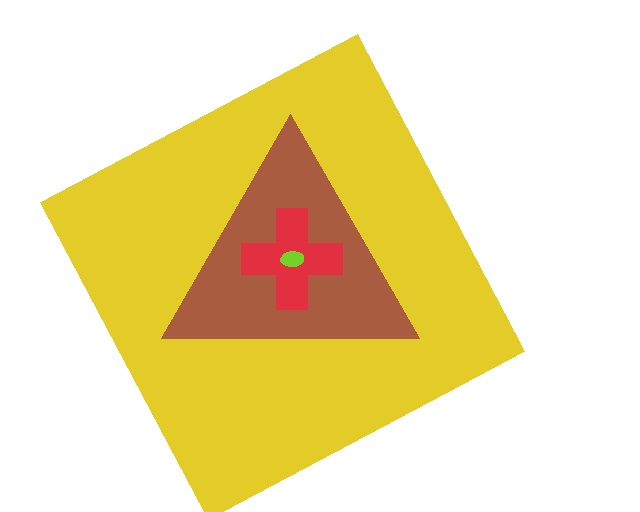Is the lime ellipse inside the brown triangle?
Yes.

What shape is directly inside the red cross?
The lime ellipse.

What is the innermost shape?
The lime ellipse.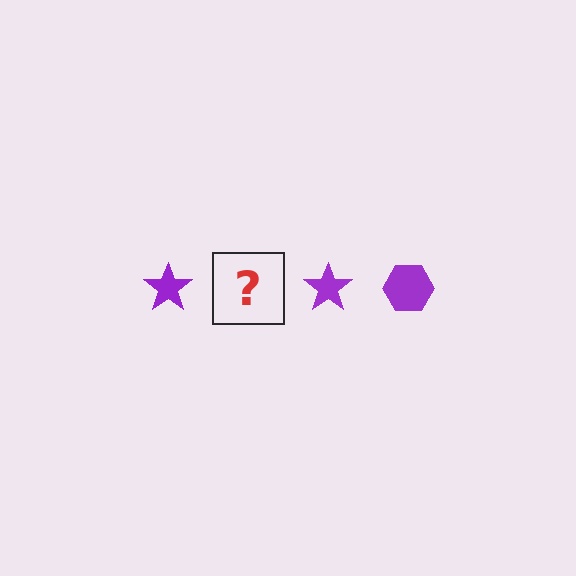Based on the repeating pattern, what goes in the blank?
The blank should be a purple hexagon.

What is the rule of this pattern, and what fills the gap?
The rule is that the pattern cycles through star, hexagon shapes in purple. The gap should be filled with a purple hexagon.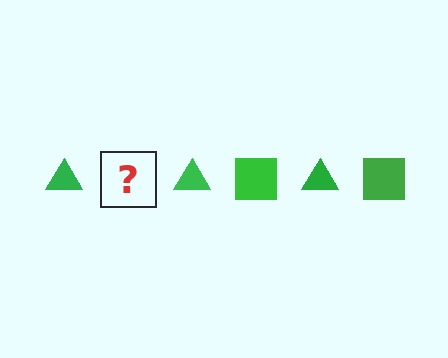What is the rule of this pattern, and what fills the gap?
The rule is that the pattern cycles through triangle, square shapes in green. The gap should be filled with a green square.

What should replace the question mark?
The question mark should be replaced with a green square.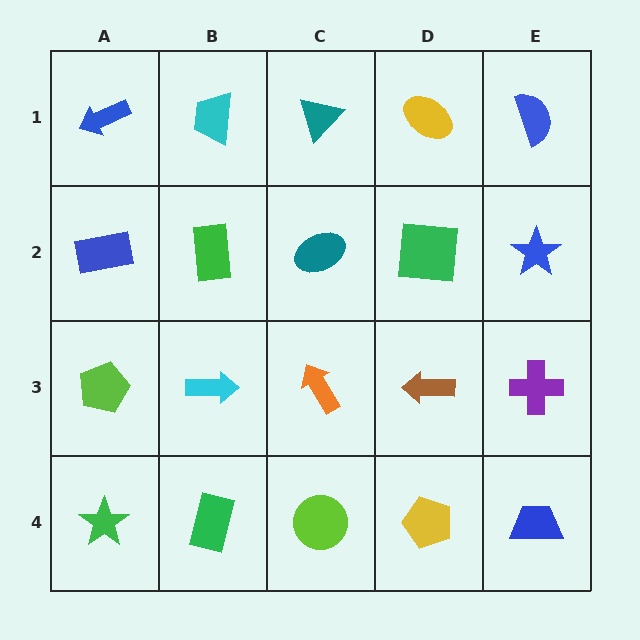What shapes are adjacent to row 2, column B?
A cyan trapezoid (row 1, column B), a cyan arrow (row 3, column B), a blue rectangle (row 2, column A), a teal ellipse (row 2, column C).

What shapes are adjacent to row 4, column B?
A cyan arrow (row 3, column B), a green star (row 4, column A), a lime circle (row 4, column C).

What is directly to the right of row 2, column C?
A green square.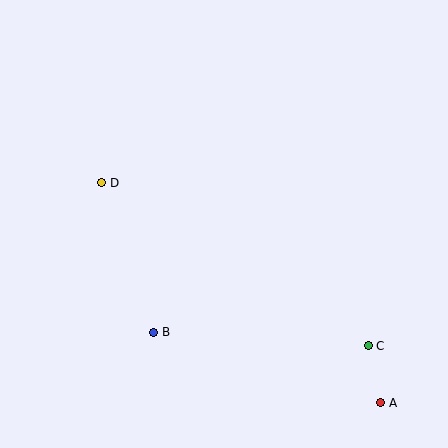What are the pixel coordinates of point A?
Point A is at (381, 403).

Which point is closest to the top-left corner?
Point D is closest to the top-left corner.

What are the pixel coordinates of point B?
Point B is at (154, 332).